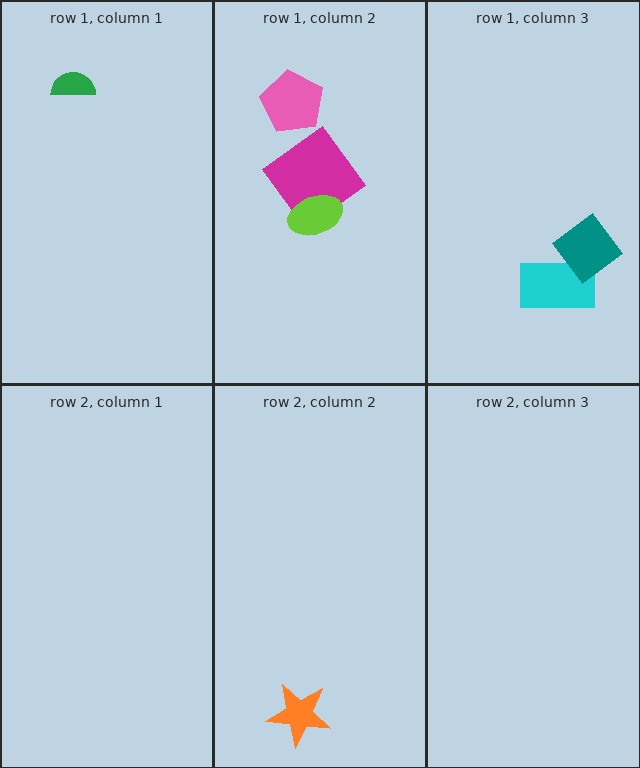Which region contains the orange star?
The row 2, column 2 region.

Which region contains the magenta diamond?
The row 1, column 2 region.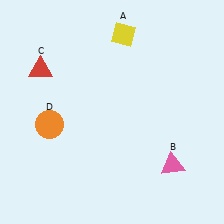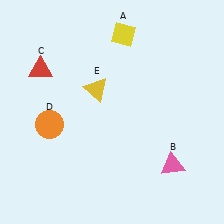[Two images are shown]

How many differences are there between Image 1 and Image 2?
There is 1 difference between the two images.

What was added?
A yellow triangle (E) was added in Image 2.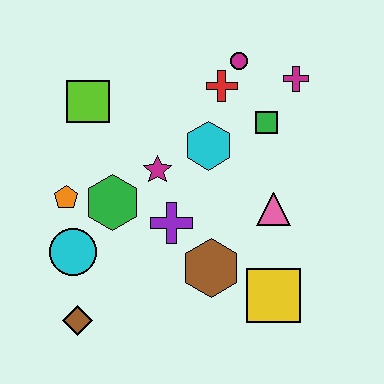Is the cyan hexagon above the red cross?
No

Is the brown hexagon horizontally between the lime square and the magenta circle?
Yes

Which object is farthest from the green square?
The brown diamond is farthest from the green square.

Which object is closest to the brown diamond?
The cyan circle is closest to the brown diamond.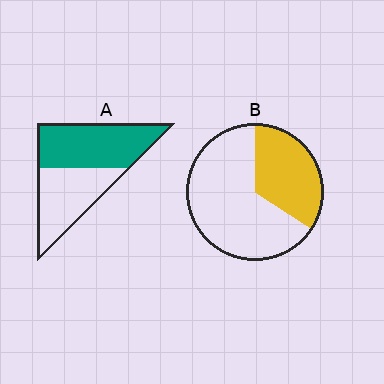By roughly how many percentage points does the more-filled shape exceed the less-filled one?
By roughly 20 percentage points (A over B).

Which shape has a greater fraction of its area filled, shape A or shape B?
Shape A.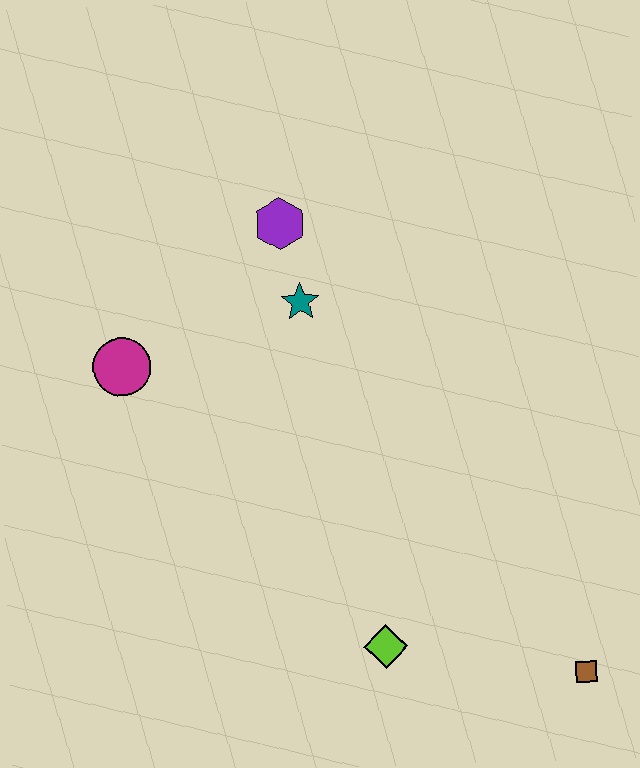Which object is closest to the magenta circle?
The teal star is closest to the magenta circle.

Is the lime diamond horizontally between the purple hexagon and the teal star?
No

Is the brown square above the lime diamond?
No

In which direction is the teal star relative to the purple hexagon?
The teal star is below the purple hexagon.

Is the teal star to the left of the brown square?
Yes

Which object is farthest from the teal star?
The brown square is farthest from the teal star.